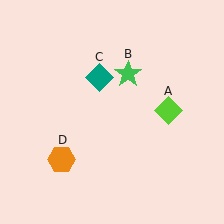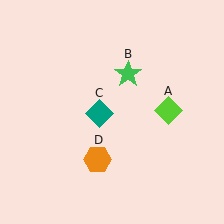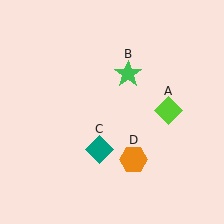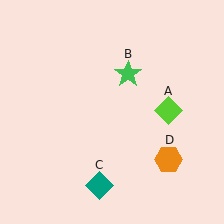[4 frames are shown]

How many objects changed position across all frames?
2 objects changed position: teal diamond (object C), orange hexagon (object D).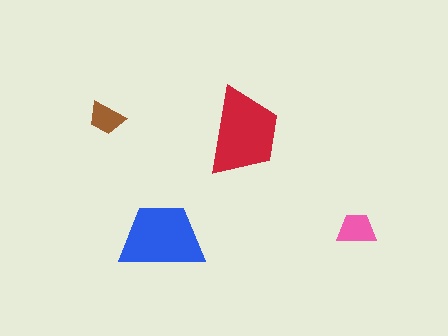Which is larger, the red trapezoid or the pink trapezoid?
The red one.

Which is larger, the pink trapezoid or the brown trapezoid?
The pink one.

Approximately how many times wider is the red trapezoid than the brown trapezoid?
About 2.5 times wider.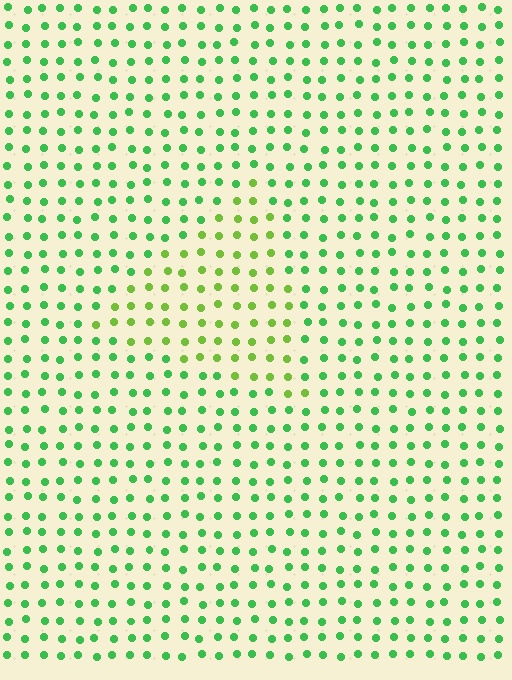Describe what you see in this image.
The image is filled with small green elements in a uniform arrangement. A triangle-shaped region is visible where the elements are tinted to a slightly different hue, forming a subtle color boundary.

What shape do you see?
I see a triangle.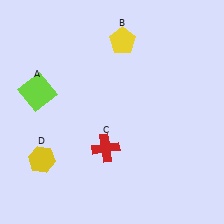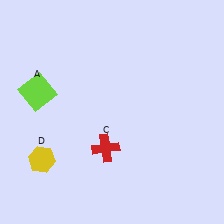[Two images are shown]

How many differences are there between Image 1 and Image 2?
There is 1 difference between the two images.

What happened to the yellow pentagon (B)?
The yellow pentagon (B) was removed in Image 2. It was in the top-right area of Image 1.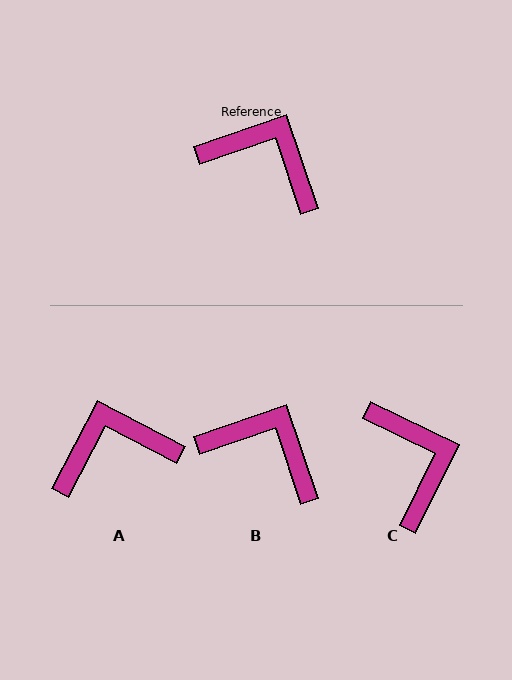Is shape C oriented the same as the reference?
No, it is off by about 45 degrees.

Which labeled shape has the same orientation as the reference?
B.